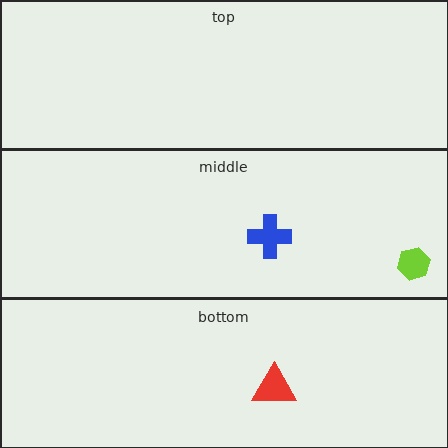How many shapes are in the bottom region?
1.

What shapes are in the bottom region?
The red triangle.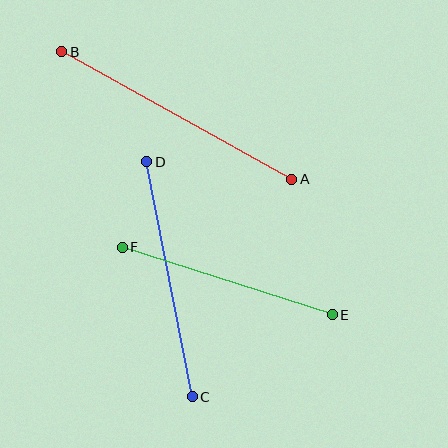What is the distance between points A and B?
The distance is approximately 263 pixels.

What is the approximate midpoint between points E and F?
The midpoint is at approximately (227, 281) pixels.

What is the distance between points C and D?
The distance is approximately 239 pixels.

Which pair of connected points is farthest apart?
Points A and B are farthest apart.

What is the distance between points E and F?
The distance is approximately 221 pixels.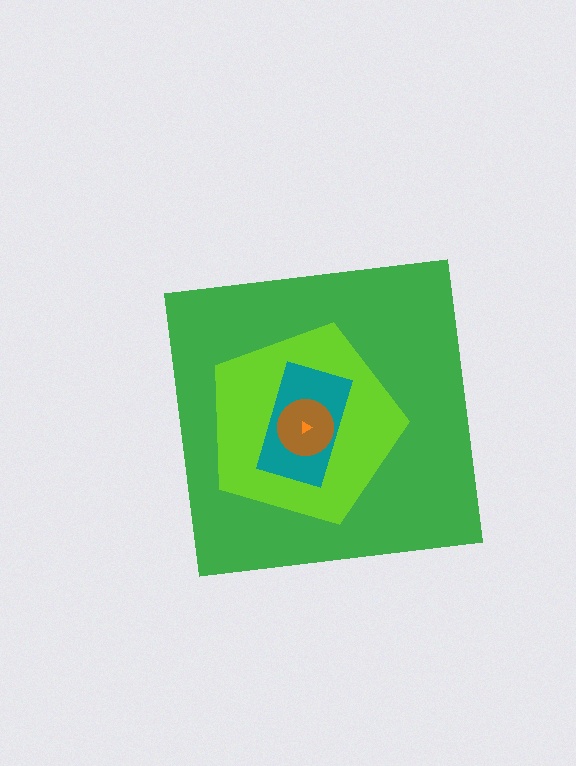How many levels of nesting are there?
5.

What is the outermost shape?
The green square.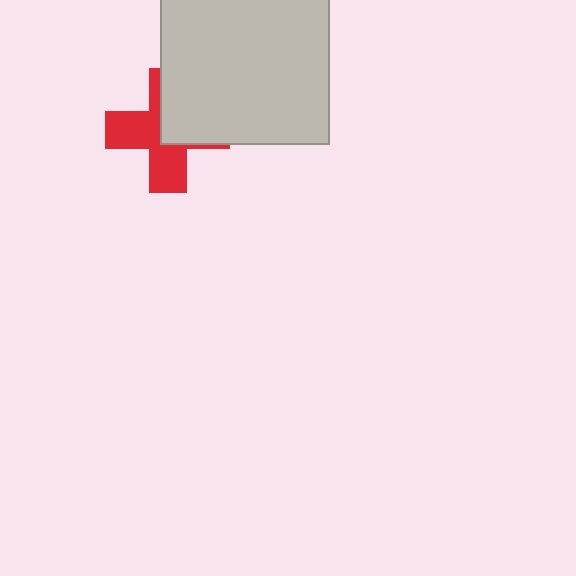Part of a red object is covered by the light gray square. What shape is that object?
It is a cross.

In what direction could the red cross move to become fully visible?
The red cross could move toward the lower-left. That would shift it out from behind the light gray square entirely.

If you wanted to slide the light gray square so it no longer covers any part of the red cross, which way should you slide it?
Slide it toward the upper-right — that is the most direct way to separate the two shapes.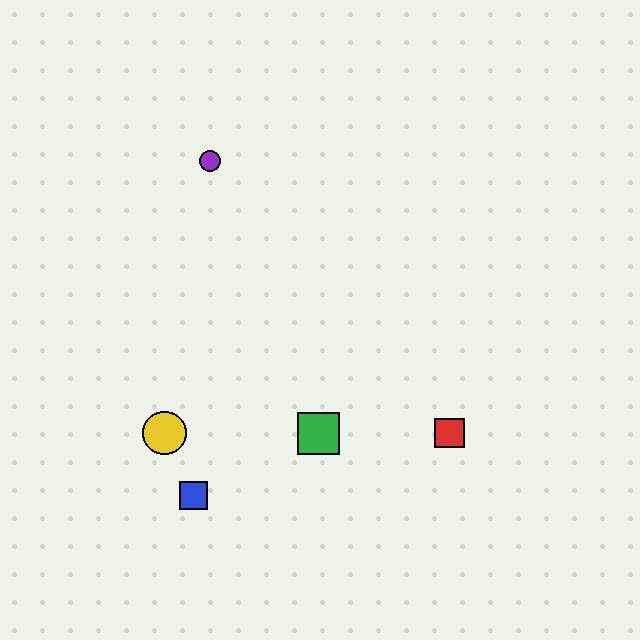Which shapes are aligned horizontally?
The red square, the green square, the yellow circle are aligned horizontally.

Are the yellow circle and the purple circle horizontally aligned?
No, the yellow circle is at y≈433 and the purple circle is at y≈161.